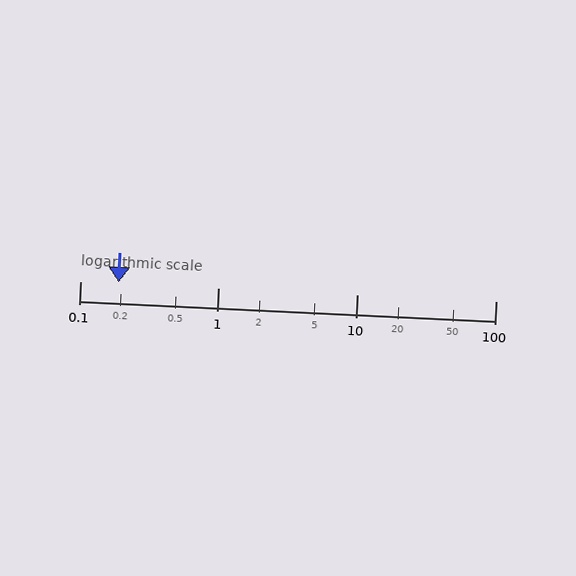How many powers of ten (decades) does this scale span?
The scale spans 3 decades, from 0.1 to 100.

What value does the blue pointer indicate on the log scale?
The pointer indicates approximately 0.19.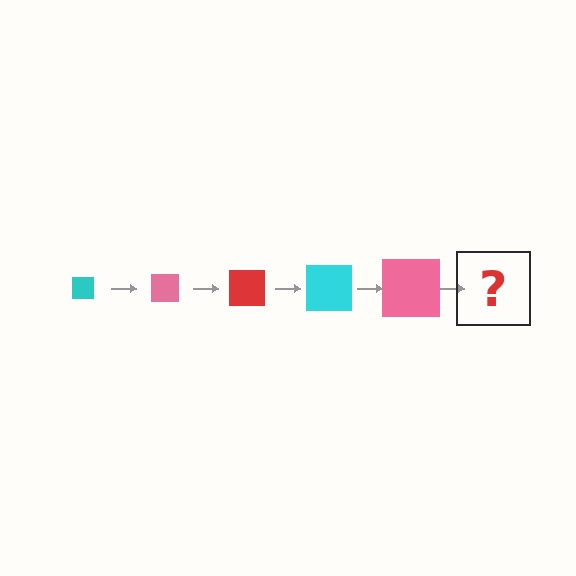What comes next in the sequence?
The next element should be a red square, larger than the previous one.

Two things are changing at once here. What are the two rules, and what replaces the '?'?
The two rules are that the square grows larger each step and the color cycles through cyan, pink, and red. The '?' should be a red square, larger than the previous one.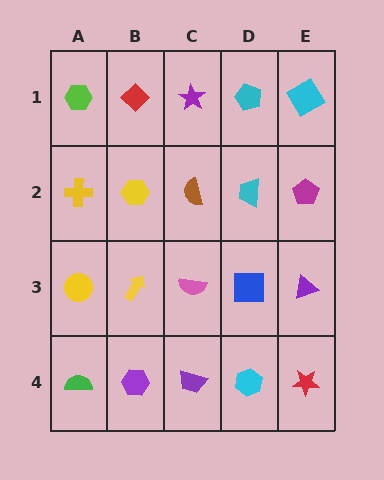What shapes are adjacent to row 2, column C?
A purple star (row 1, column C), a pink semicircle (row 3, column C), a yellow hexagon (row 2, column B), a cyan trapezoid (row 2, column D).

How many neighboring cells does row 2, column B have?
4.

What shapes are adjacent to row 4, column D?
A blue square (row 3, column D), a purple trapezoid (row 4, column C), a red star (row 4, column E).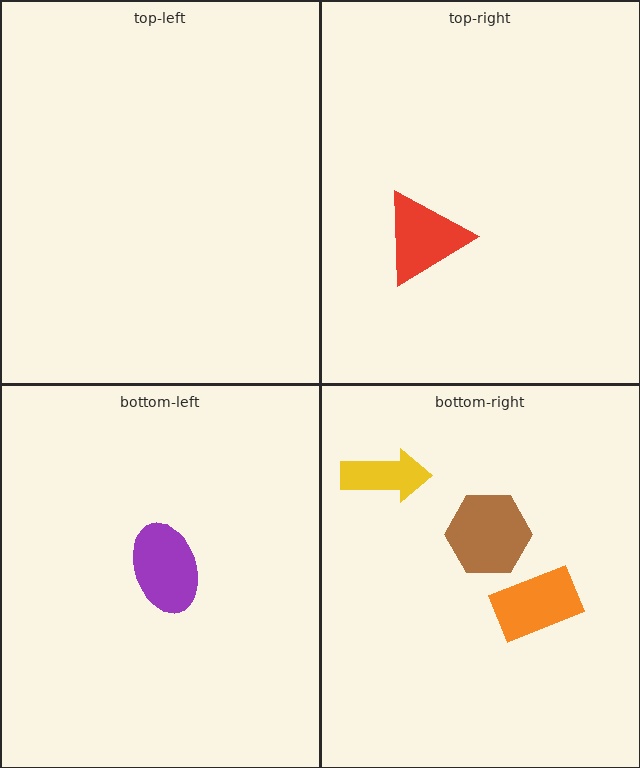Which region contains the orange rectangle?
The bottom-right region.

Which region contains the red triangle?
The top-right region.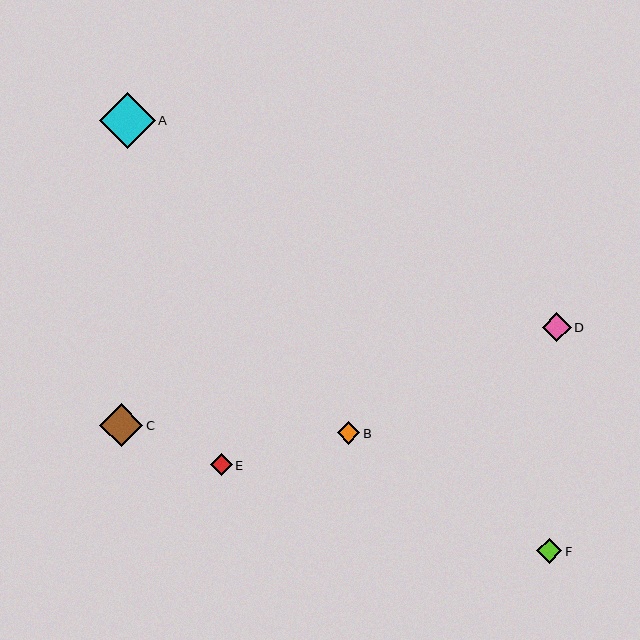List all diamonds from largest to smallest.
From largest to smallest: A, C, D, F, B, E.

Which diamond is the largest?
Diamond A is the largest with a size of approximately 56 pixels.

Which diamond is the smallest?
Diamond E is the smallest with a size of approximately 22 pixels.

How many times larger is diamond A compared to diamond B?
Diamond A is approximately 2.5 times the size of diamond B.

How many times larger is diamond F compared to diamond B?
Diamond F is approximately 1.1 times the size of diamond B.